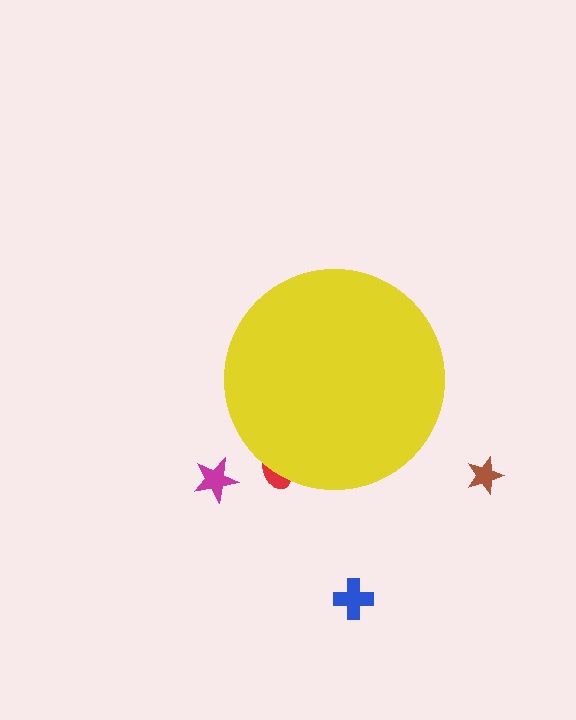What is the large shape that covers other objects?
A yellow circle.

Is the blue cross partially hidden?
No, the blue cross is fully visible.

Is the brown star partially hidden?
No, the brown star is fully visible.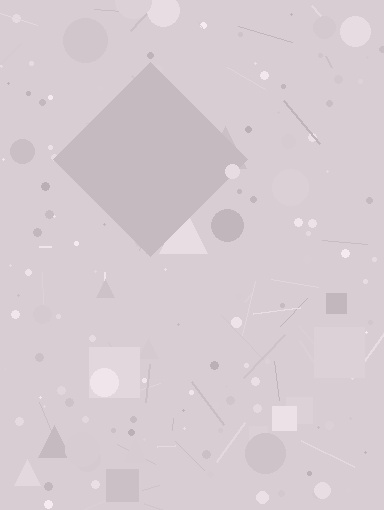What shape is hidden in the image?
A diamond is hidden in the image.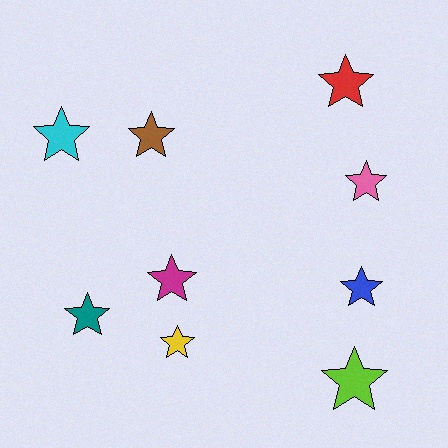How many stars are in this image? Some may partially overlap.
There are 9 stars.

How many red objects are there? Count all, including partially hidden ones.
There is 1 red object.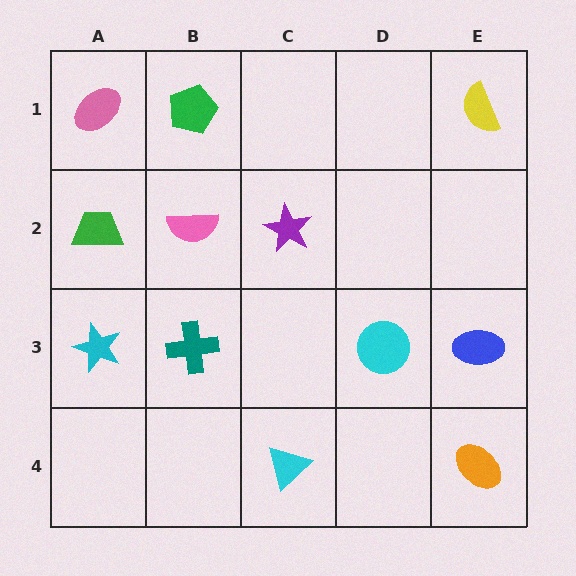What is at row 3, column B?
A teal cross.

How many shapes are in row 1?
3 shapes.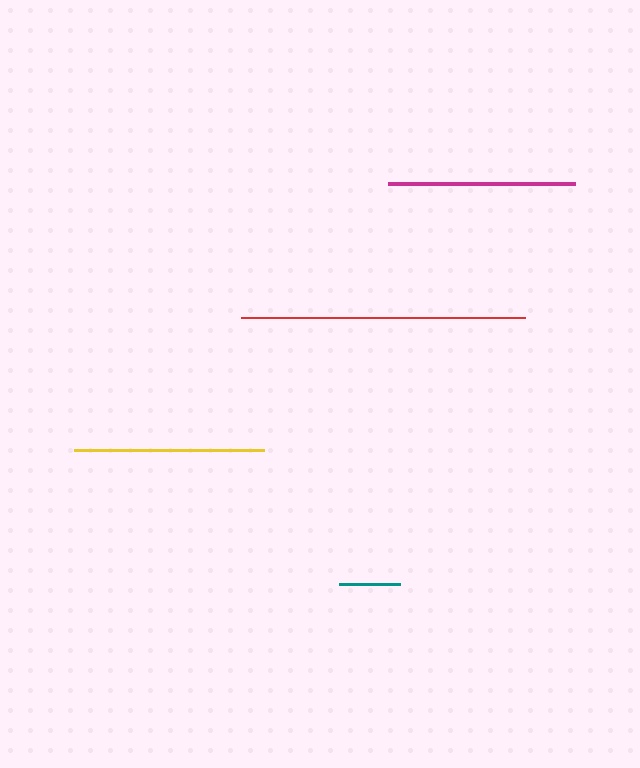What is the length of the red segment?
The red segment is approximately 284 pixels long.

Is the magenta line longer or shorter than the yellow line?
The yellow line is longer than the magenta line.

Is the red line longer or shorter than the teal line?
The red line is longer than the teal line.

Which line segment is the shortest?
The teal line is the shortest at approximately 61 pixels.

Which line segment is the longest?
The red line is the longest at approximately 284 pixels.